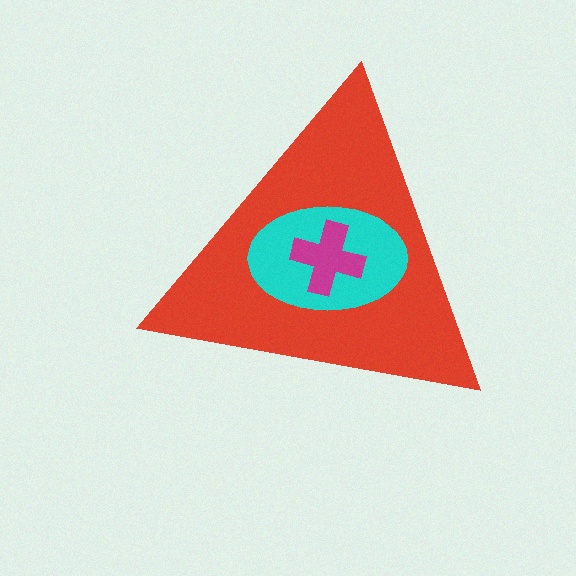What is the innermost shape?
The magenta cross.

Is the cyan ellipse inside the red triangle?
Yes.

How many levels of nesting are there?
3.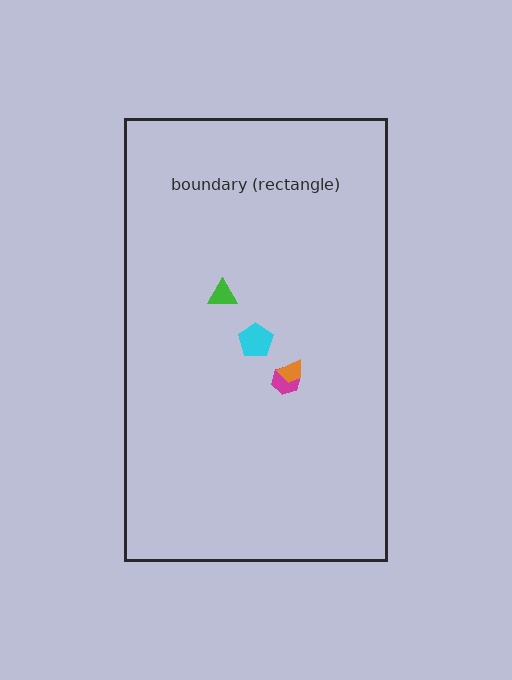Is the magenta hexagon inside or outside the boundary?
Inside.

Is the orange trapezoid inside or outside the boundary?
Inside.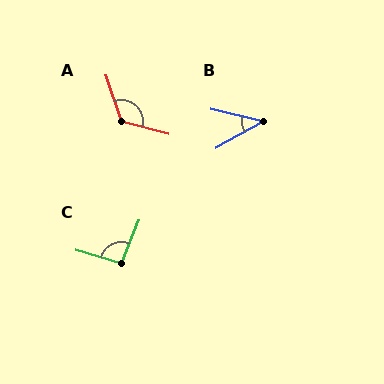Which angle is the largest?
A, at approximately 123 degrees.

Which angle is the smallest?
B, at approximately 43 degrees.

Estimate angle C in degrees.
Approximately 95 degrees.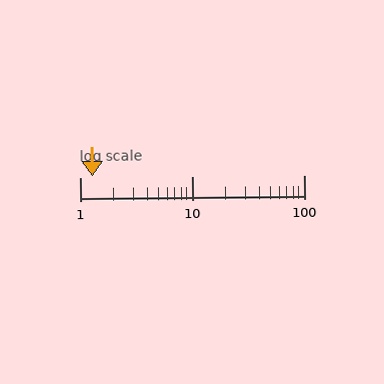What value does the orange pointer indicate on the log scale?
The pointer indicates approximately 1.3.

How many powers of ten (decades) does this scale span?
The scale spans 2 decades, from 1 to 100.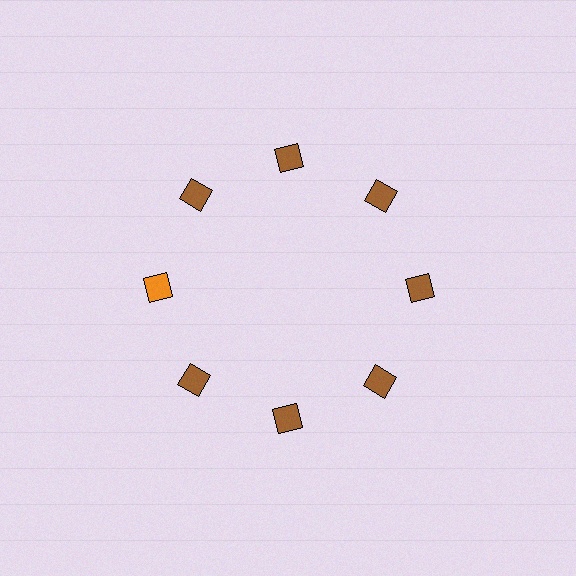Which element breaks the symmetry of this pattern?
The orange square at roughly the 9 o'clock position breaks the symmetry. All other shapes are brown squares.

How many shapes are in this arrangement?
There are 8 shapes arranged in a ring pattern.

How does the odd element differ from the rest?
It has a different color: orange instead of brown.